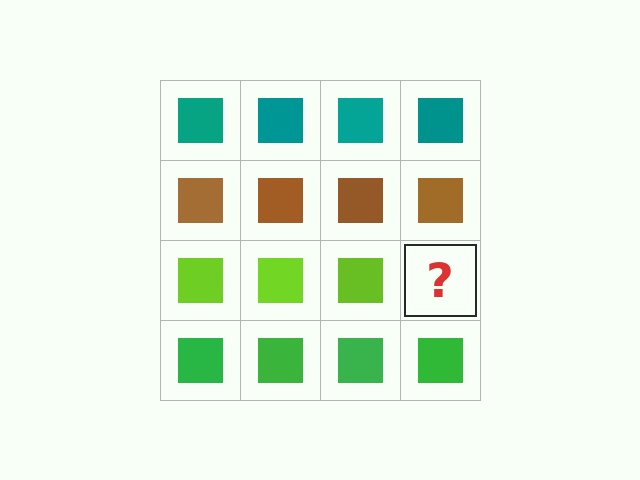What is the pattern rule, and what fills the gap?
The rule is that each row has a consistent color. The gap should be filled with a lime square.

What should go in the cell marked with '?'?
The missing cell should contain a lime square.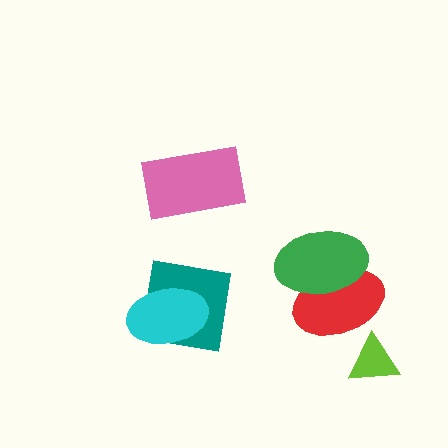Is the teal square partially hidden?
Yes, it is partially covered by another shape.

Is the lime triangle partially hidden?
No, no other shape covers it.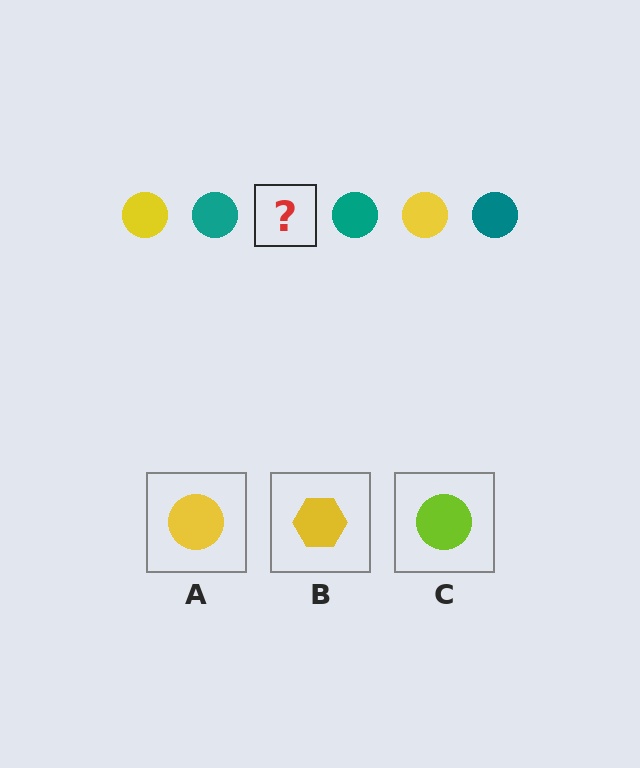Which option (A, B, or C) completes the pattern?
A.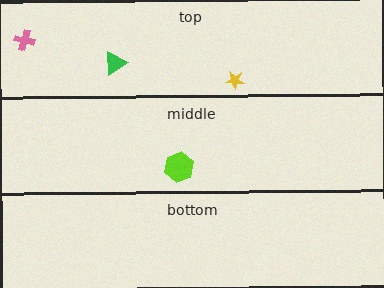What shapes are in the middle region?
The lime hexagon.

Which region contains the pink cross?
The top region.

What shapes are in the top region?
The yellow star, the green triangle, the pink cross.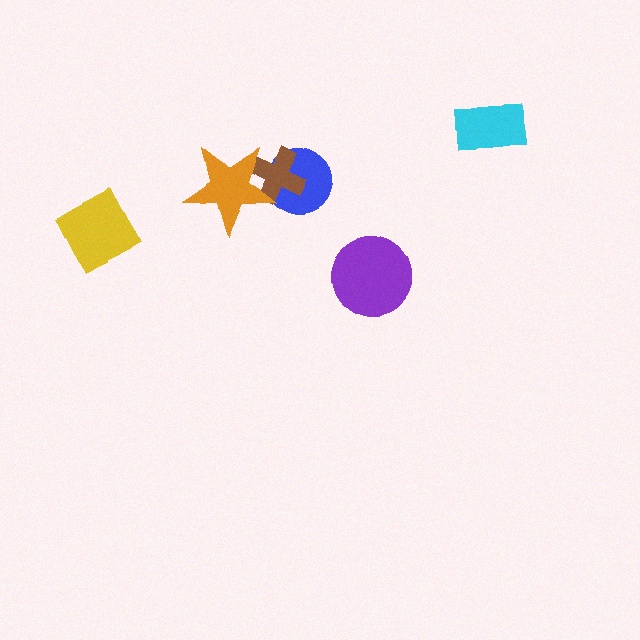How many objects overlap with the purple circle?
0 objects overlap with the purple circle.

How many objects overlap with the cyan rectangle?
0 objects overlap with the cyan rectangle.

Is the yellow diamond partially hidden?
No, no other shape covers it.